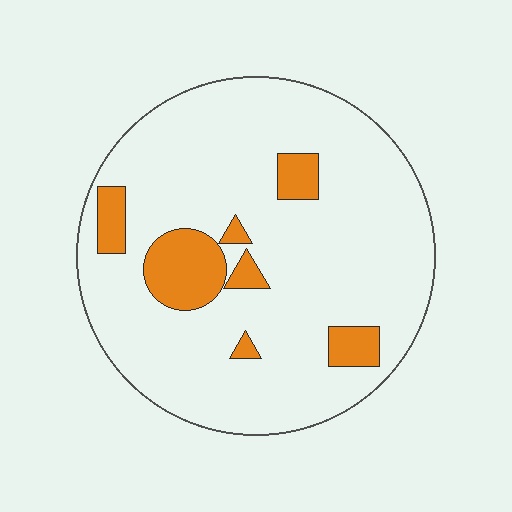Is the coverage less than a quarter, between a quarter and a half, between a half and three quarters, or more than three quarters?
Less than a quarter.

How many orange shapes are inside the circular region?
7.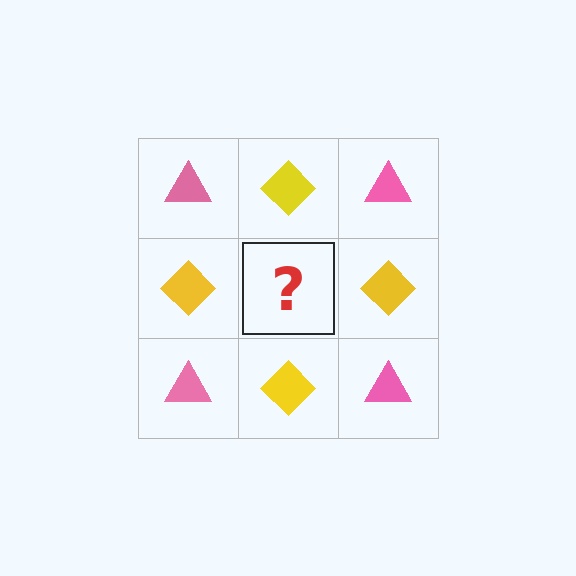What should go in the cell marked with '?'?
The missing cell should contain a pink triangle.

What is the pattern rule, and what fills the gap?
The rule is that it alternates pink triangle and yellow diamond in a checkerboard pattern. The gap should be filled with a pink triangle.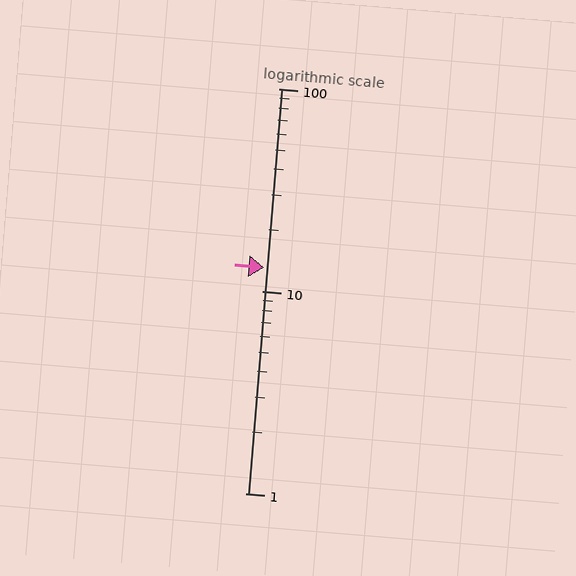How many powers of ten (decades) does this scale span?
The scale spans 2 decades, from 1 to 100.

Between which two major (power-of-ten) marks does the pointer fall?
The pointer is between 10 and 100.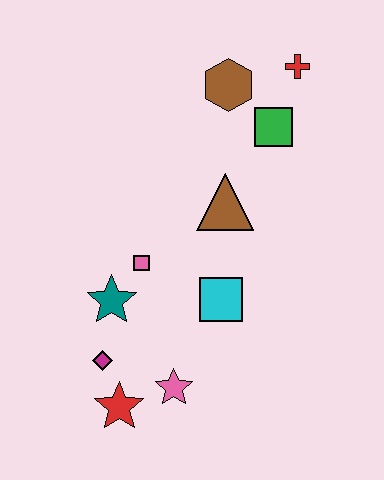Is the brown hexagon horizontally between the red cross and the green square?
No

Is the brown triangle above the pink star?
Yes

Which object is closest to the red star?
The magenta diamond is closest to the red star.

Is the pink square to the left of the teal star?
No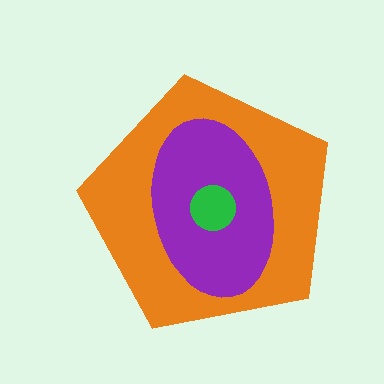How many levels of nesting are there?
3.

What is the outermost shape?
The orange pentagon.